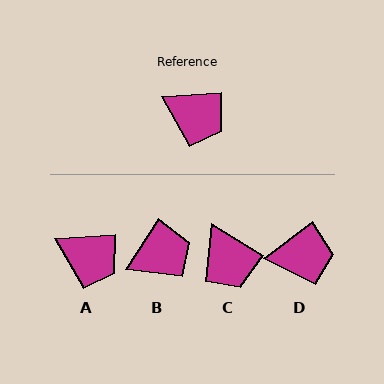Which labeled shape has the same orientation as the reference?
A.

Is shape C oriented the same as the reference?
No, it is off by about 36 degrees.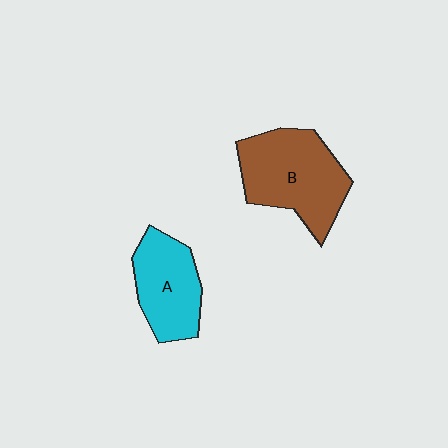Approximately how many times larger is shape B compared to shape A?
Approximately 1.4 times.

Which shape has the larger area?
Shape B (brown).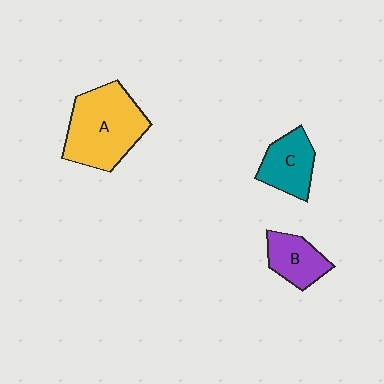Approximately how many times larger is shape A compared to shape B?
Approximately 2.1 times.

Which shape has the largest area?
Shape A (yellow).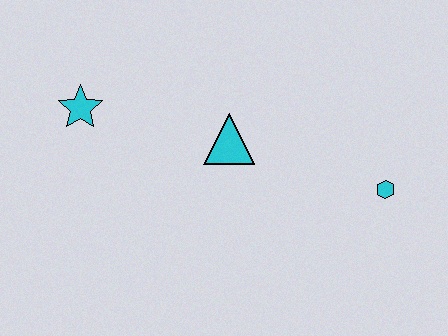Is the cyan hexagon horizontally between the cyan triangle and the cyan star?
No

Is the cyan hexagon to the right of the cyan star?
Yes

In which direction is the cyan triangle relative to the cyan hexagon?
The cyan triangle is to the left of the cyan hexagon.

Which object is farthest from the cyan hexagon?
The cyan star is farthest from the cyan hexagon.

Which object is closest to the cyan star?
The cyan triangle is closest to the cyan star.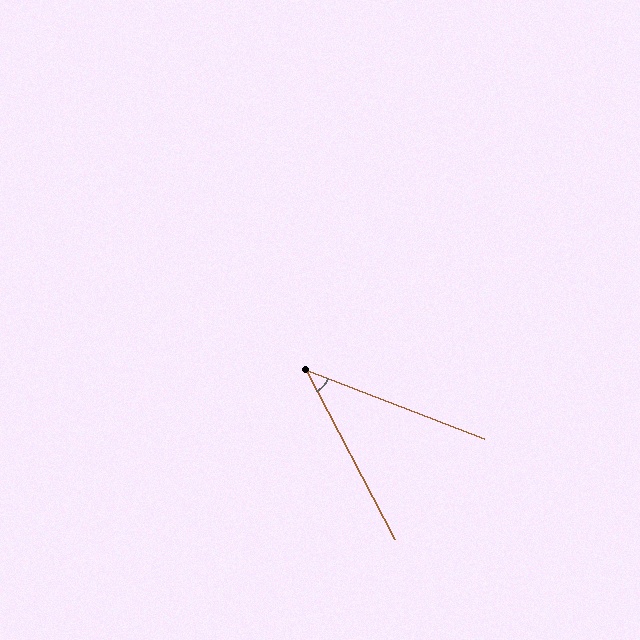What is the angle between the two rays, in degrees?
Approximately 41 degrees.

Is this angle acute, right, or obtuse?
It is acute.